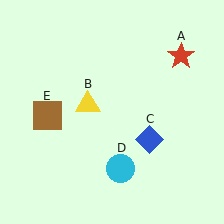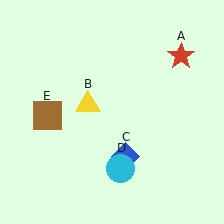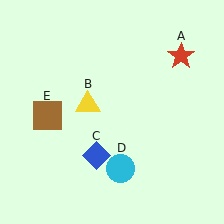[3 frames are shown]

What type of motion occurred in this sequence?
The blue diamond (object C) rotated clockwise around the center of the scene.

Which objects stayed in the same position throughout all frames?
Red star (object A) and yellow triangle (object B) and cyan circle (object D) and brown square (object E) remained stationary.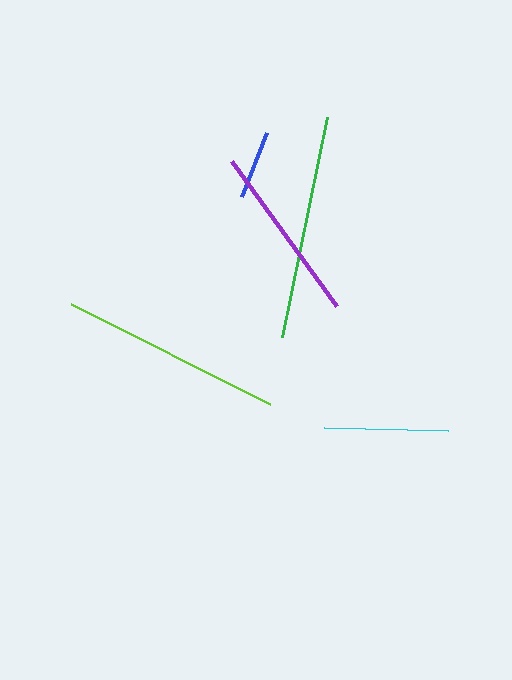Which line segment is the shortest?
The blue line is the shortest at approximately 69 pixels.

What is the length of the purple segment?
The purple segment is approximately 179 pixels long.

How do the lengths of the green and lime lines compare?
The green and lime lines are approximately the same length.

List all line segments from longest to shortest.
From longest to shortest: green, lime, purple, cyan, blue.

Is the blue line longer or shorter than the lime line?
The lime line is longer than the blue line.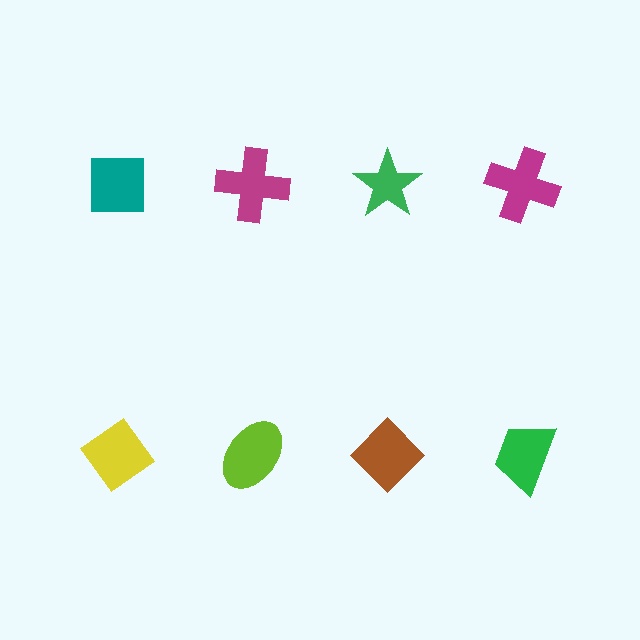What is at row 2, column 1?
A yellow diamond.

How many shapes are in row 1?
4 shapes.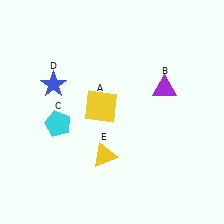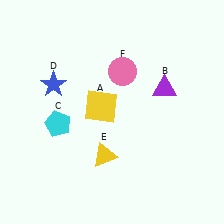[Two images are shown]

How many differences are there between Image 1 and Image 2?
There is 1 difference between the two images.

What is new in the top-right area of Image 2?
A pink circle (F) was added in the top-right area of Image 2.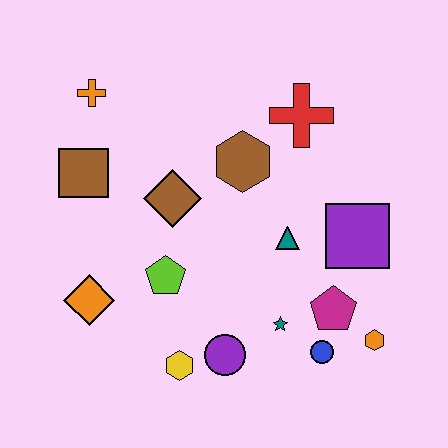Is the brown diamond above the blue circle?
Yes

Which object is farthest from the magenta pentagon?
The orange cross is farthest from the magenta pentagon.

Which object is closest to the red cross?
The brown hexagon is closest to the red cross.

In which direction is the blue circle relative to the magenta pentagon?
The blue circle is below the magenta pentagon.